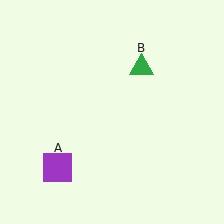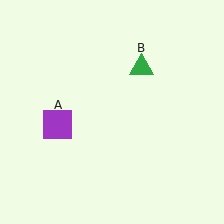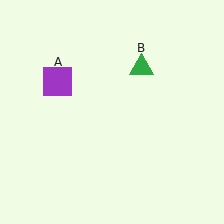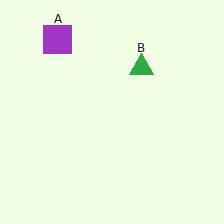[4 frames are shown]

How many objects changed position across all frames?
1 object changed position: purple square (object A).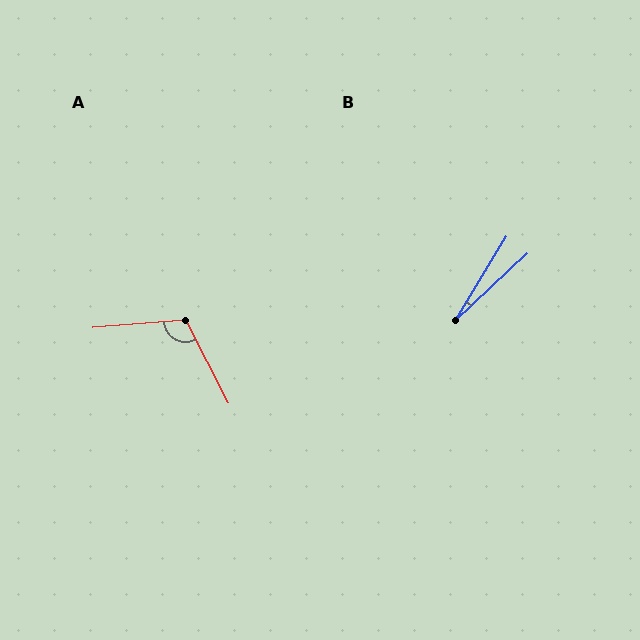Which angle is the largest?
A, at approximately 112 degrees.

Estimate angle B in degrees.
Approximately 16 degrees.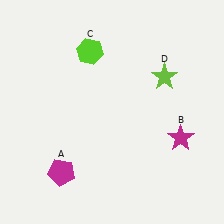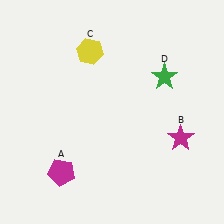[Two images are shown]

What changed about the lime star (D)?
In Image 1, D is lime. In Image 2, it changed to green.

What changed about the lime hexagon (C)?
In Image 1, C is lime. In Image 2, it changed to yellow.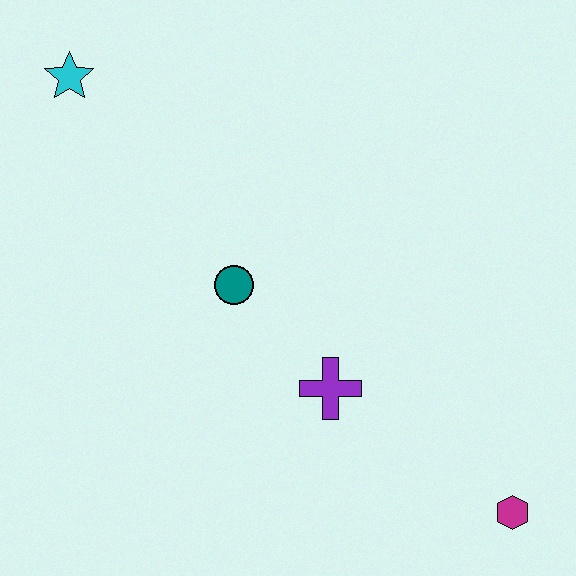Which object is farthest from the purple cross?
The cyan star is farthest from the purple cross.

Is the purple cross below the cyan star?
Yes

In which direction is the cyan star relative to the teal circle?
The cyan star is above the teal circle.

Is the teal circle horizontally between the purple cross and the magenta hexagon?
No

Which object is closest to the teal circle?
The purple cross is closest to the teal circle.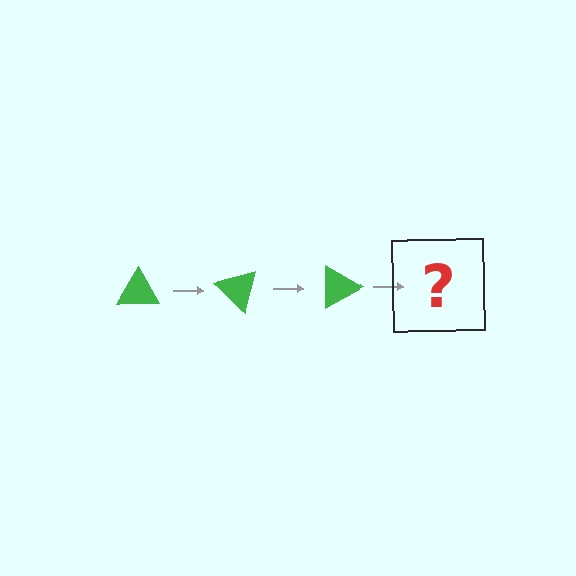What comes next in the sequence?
The next element should be a green triangle rotated 135 degrees.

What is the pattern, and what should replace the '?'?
The pattern is that the triangle rotates 45 degrees each step. The '?' should be a green triangle rotated 135 degrees.